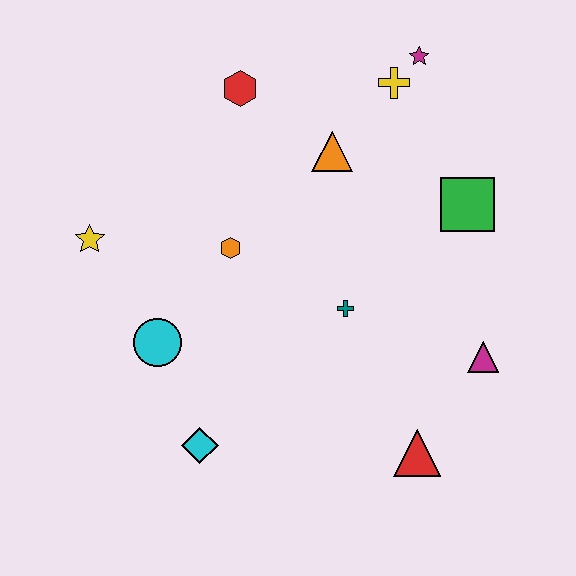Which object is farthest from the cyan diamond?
The magenta star is farthest from the cyan diamond.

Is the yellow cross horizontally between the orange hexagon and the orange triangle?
No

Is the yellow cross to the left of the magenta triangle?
Yes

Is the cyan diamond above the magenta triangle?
No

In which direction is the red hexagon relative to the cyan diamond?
The red hexagon is above the cyan diamond.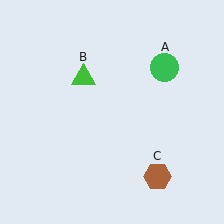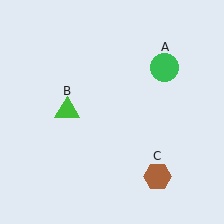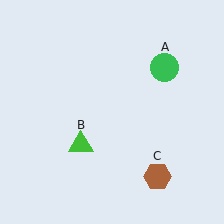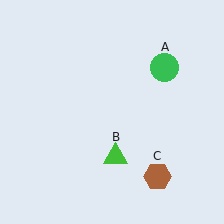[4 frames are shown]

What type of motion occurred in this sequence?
The green triangle (object B) rotated counterclockwise around the center of the scene.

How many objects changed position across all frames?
1 object changed position: green triangle (object B).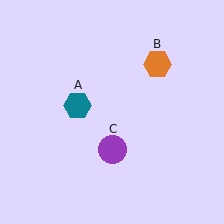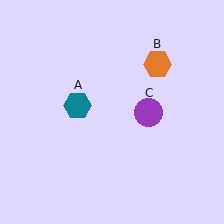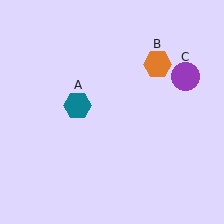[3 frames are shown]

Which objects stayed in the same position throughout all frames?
Teal hexagon (object A) and orange hexagon (object B) remained stationary.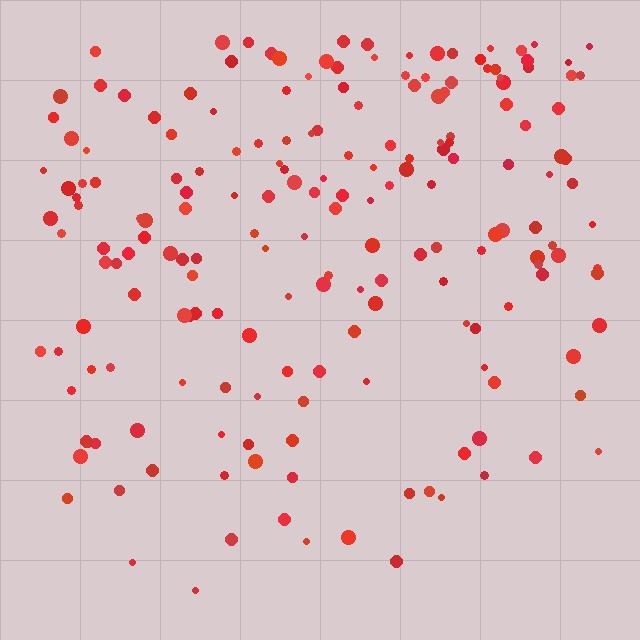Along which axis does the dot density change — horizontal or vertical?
Vertical.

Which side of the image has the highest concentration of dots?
The top.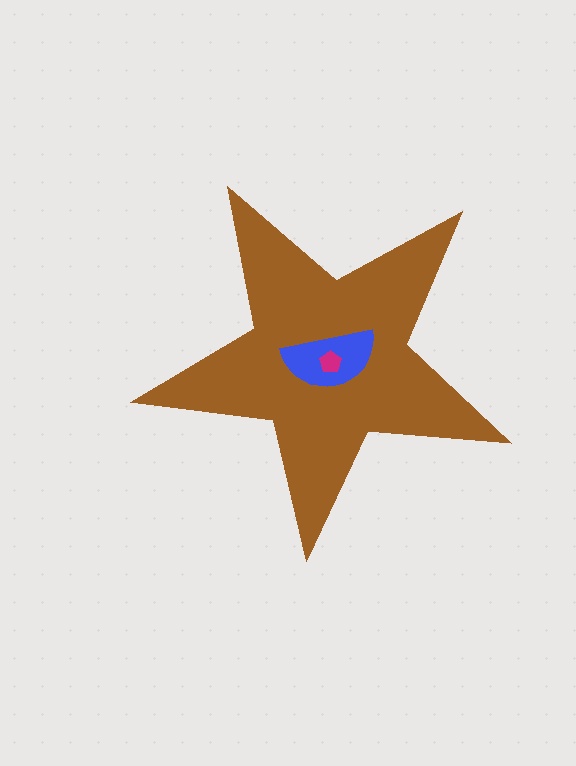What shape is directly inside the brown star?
The blue semicircle.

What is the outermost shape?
The brown star.